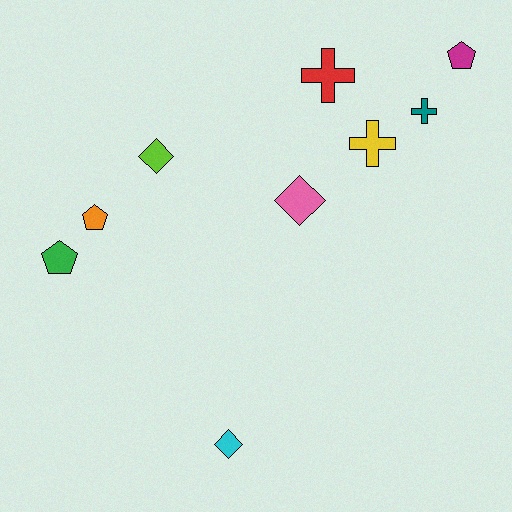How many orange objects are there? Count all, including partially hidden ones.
There is 1 orange object.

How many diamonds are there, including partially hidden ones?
There are 3 diamonds.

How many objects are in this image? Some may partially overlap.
There are 9 objects.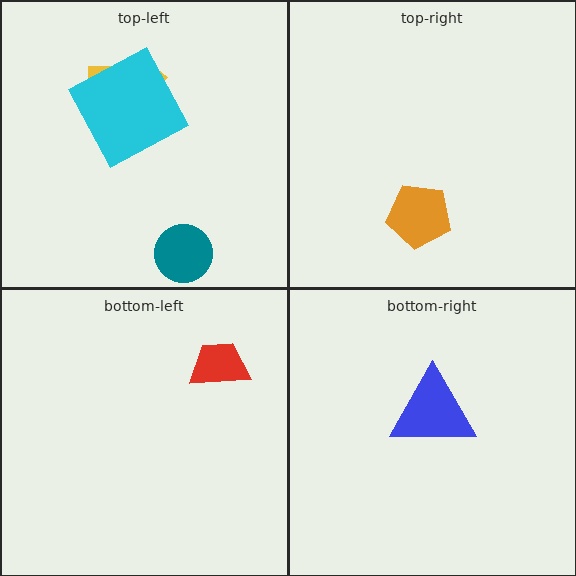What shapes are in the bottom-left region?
The red trapezoid.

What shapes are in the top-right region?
The orange pentagon.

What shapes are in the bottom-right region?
The blue triangle.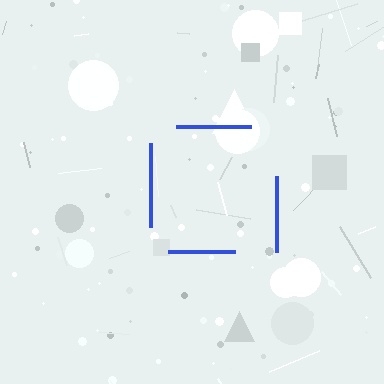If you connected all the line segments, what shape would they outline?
They would outline a square.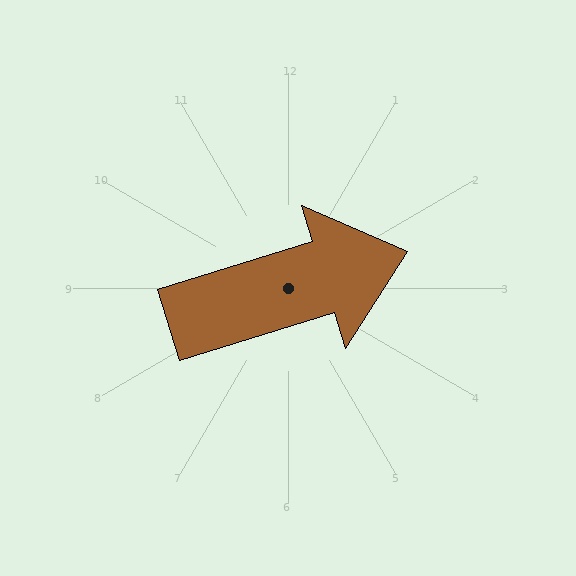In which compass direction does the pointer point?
East.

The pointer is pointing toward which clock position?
Roughly 2 o'clock.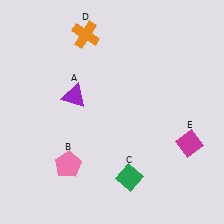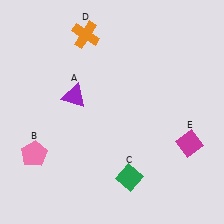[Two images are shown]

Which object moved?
The pink pentagon (B) moved left.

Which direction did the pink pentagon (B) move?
The pink pentagon (B) moved left.